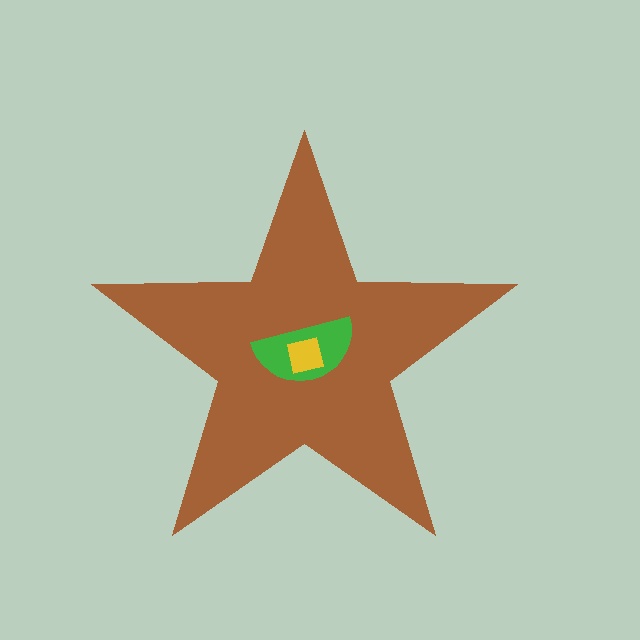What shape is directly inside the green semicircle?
The yellow square.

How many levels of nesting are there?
3.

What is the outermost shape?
The brown star.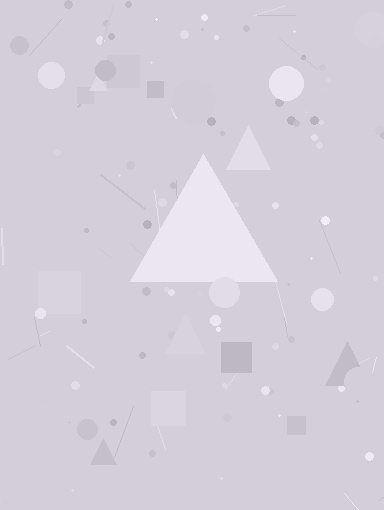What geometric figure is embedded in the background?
A triangle is embedded in the background.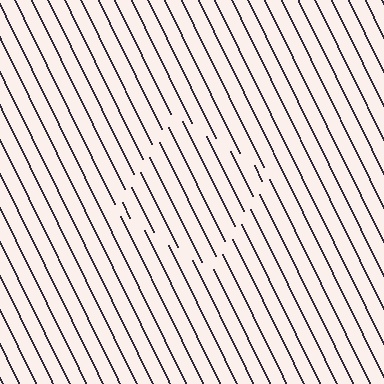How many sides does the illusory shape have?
4 sides — the line-ends trace a square.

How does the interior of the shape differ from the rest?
The interior of the shape contains the same grating, shifted by half a period — the contour is defined by the phase discontinuity where line-ends from the inner and outer gratings abut.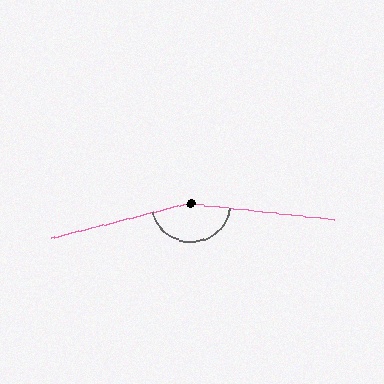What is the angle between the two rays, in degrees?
Approximately 159 degrees.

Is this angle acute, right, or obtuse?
It is obtuse.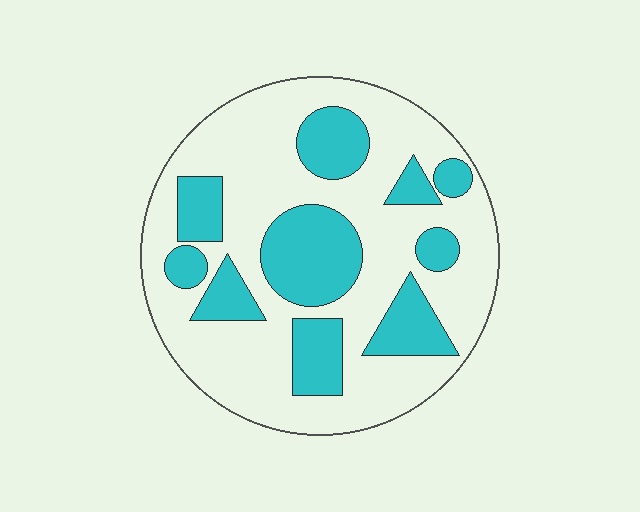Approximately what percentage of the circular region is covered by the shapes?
Approximately 30%.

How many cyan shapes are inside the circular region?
10.